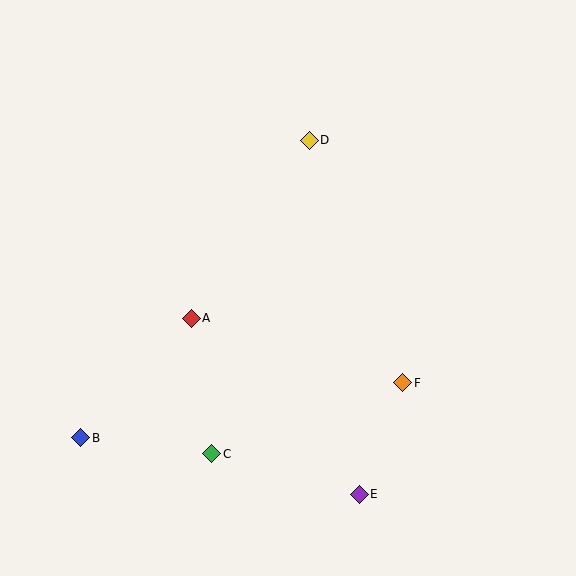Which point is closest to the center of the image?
Point A at (191, 318) is closest to the center.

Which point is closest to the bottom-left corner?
Point B is closest to the bottom-left corner.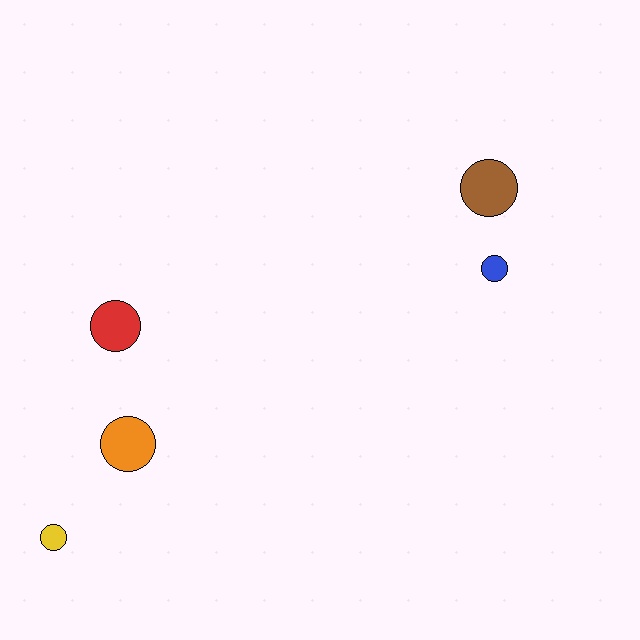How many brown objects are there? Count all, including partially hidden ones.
There is 1 brown object.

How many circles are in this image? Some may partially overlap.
There are 5 circles.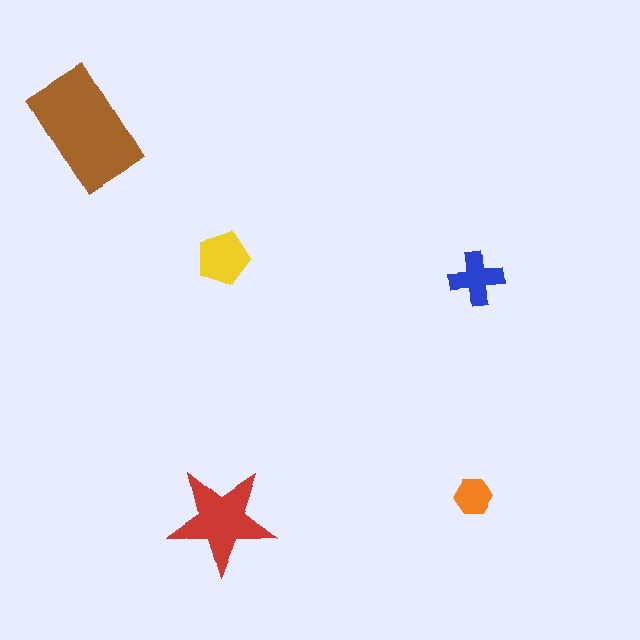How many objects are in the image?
There are 5 objects in the image.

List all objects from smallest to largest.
The orange hexagon, the blue cross, the yellow pentagon, the red star, the brown rectangle.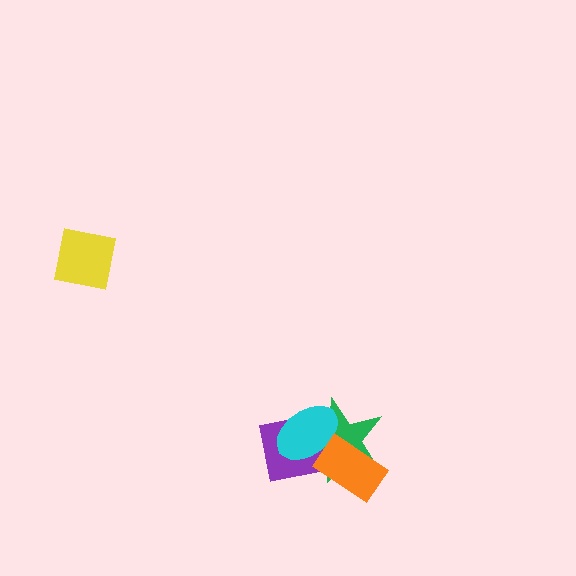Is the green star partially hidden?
Yes, it is partially covered by another shape.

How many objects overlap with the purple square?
2 objects overlap with the purple square.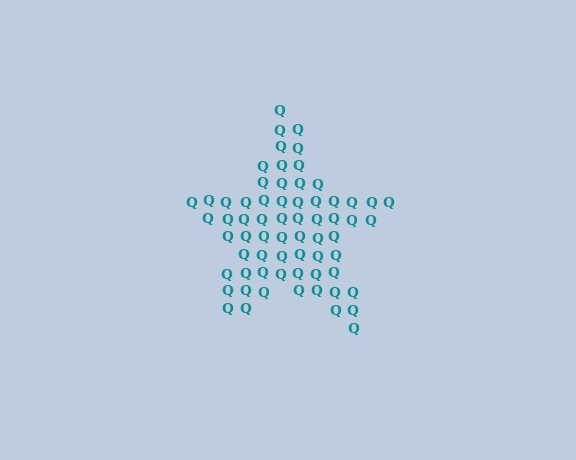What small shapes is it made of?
It is made of small letter Q's.